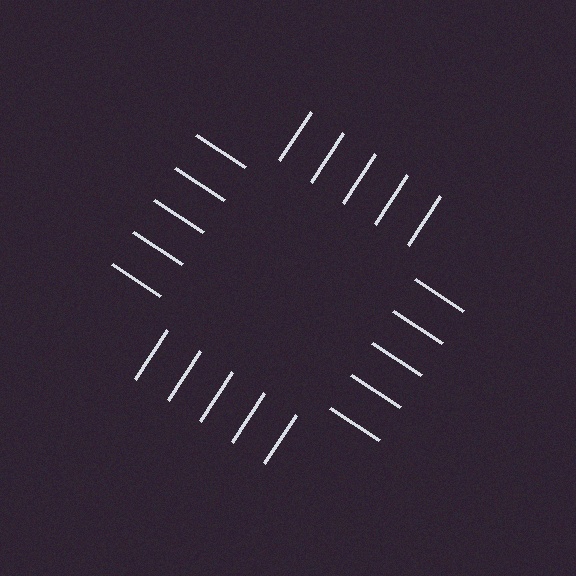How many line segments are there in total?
20 — 5 along each of the 4 edges.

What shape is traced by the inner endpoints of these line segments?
An illusory square — the line segments terminate on its edges but no continuous stroke is drawn.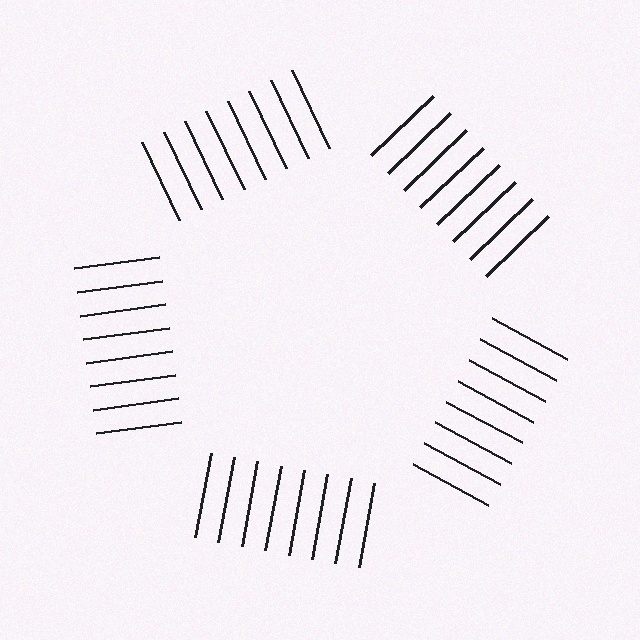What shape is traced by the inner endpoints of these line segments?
An illusory pentagon — the line segments terminate on its edges but no continuous stroke is drawn.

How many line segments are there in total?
40 — 8 along each of the 5 edges.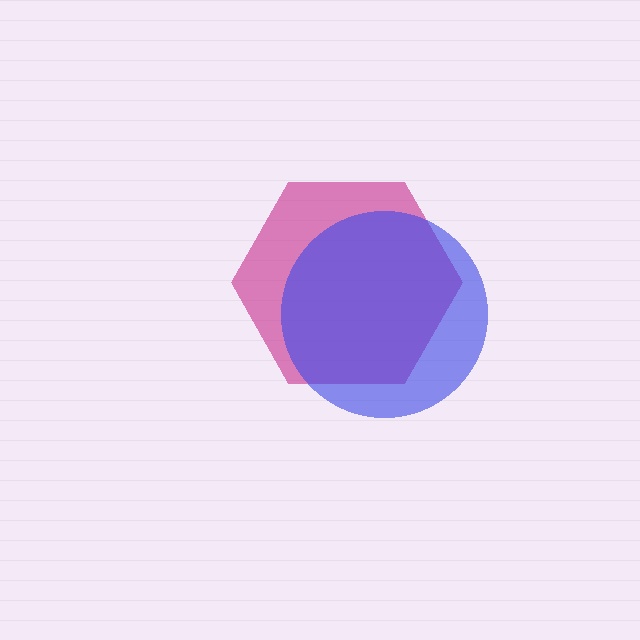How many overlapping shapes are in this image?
There are 2 overlapping shapes in the image.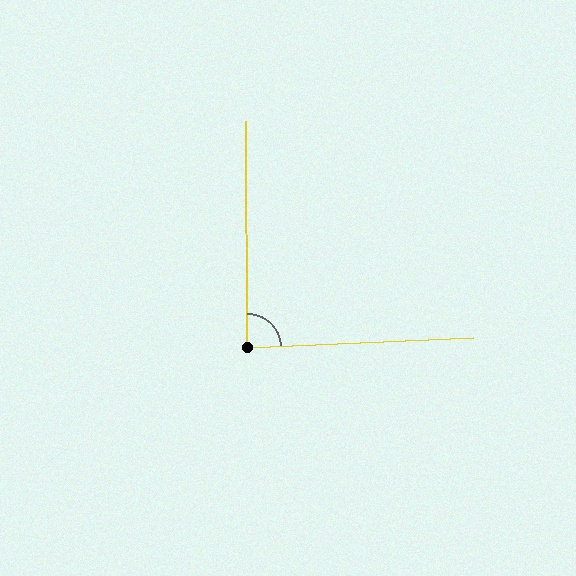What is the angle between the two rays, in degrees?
Approximately 88 degrees.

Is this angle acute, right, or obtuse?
It is approximately a right angle.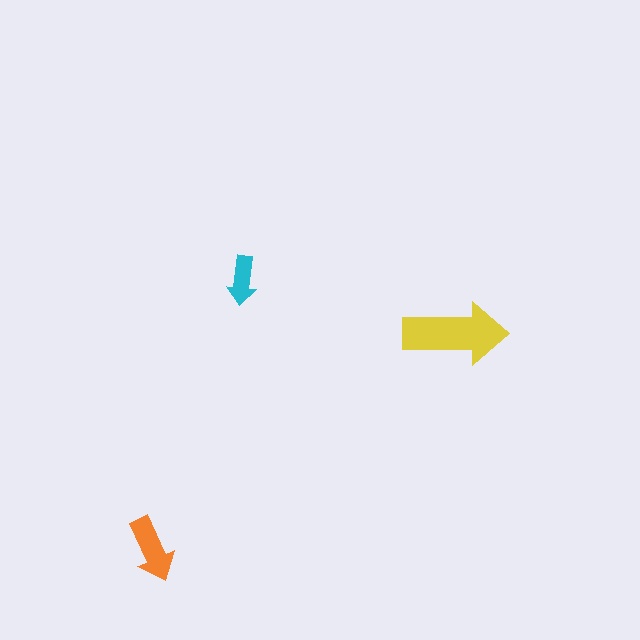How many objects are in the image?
There are 3 objects in the image.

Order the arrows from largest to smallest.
the yellow one, the orange one, the cyan one.